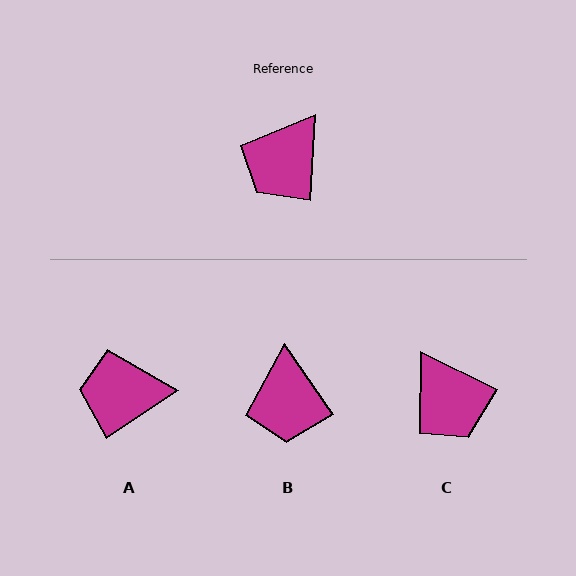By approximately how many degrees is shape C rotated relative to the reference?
Approximately 67 degrees counter-clockwise.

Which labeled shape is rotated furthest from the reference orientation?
C, about 67 degrees away.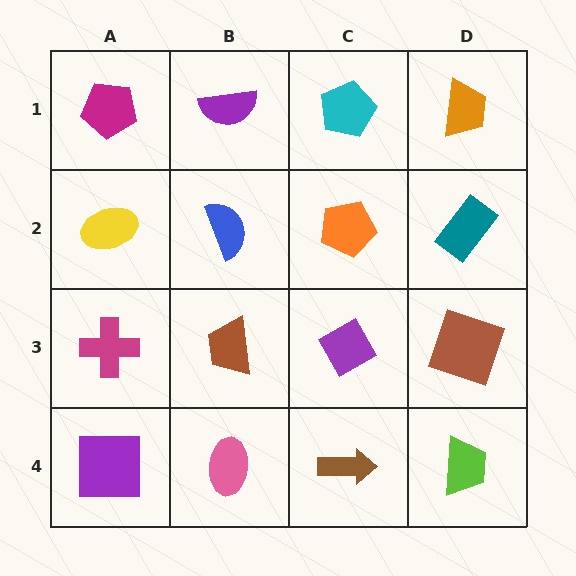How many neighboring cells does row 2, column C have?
4.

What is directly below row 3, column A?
A purple square.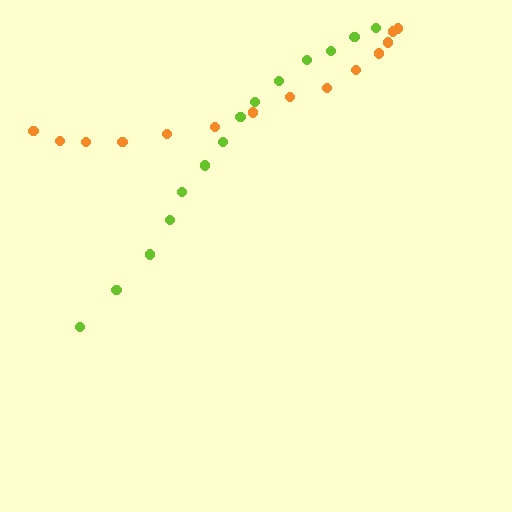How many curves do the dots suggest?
There are 2 distinct paths.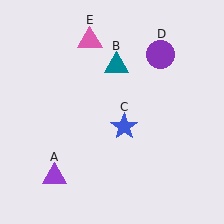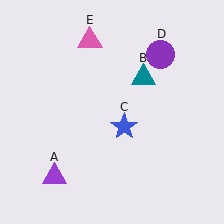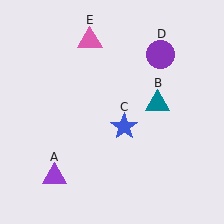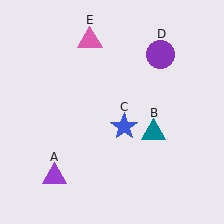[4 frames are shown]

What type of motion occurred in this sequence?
The teal triangle (object B) rotated clockwise around the center of the scene.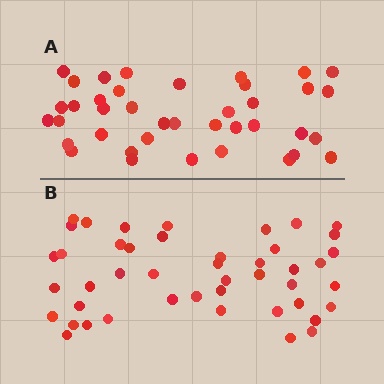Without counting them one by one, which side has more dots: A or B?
Region B (the bottom region) has more dots.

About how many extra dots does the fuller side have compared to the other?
Region B has about 6 more dots than region A.